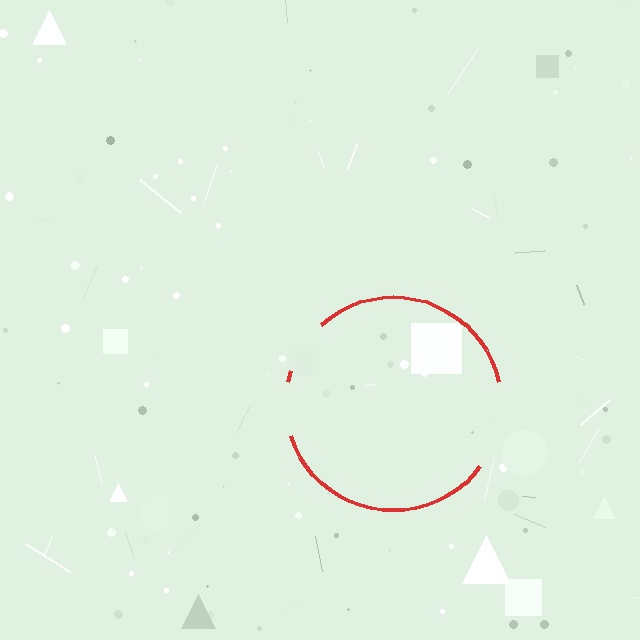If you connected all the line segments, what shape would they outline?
They would outline a circle.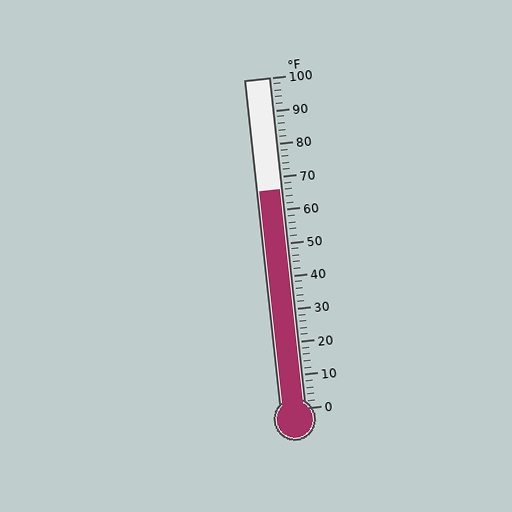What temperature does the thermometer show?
The thermometer shows approximately 66°F.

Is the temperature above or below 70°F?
The temperature is below 70°F.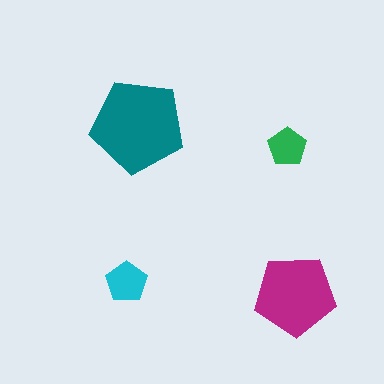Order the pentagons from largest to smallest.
the teal one, the magenta one, the cyan one, the green one.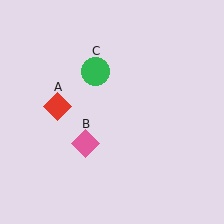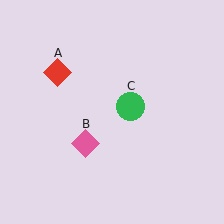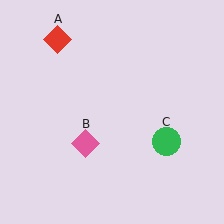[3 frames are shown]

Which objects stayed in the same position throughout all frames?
Pink diamond (object B) remained stationary.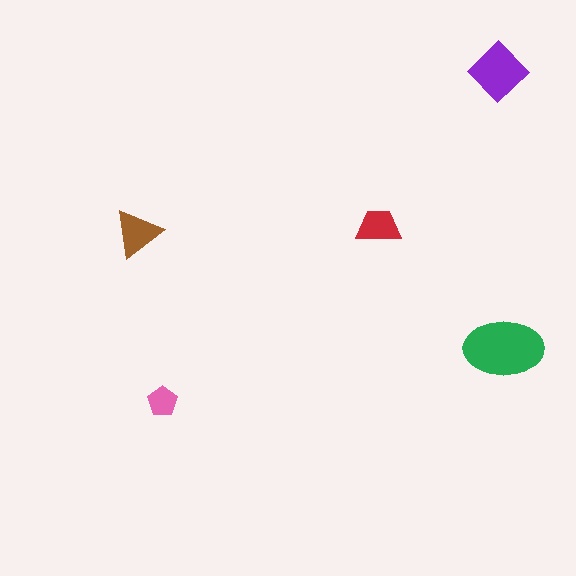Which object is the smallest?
The pink pentagon.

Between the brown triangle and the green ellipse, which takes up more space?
The green ellipse.